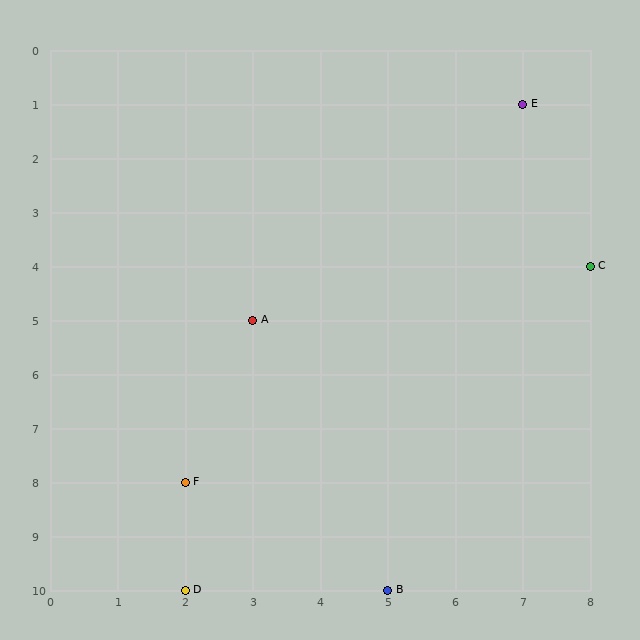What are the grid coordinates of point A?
Point A is at grid coordinates (3, 5).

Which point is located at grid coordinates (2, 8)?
Point F is at (2, 8).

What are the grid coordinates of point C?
Point C is at grid coordinates (8, 4).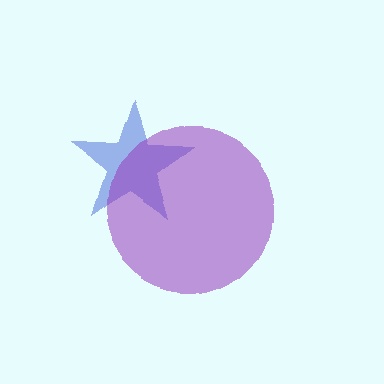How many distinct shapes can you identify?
There are 2 distinct shapes: a blue star, a purple circle.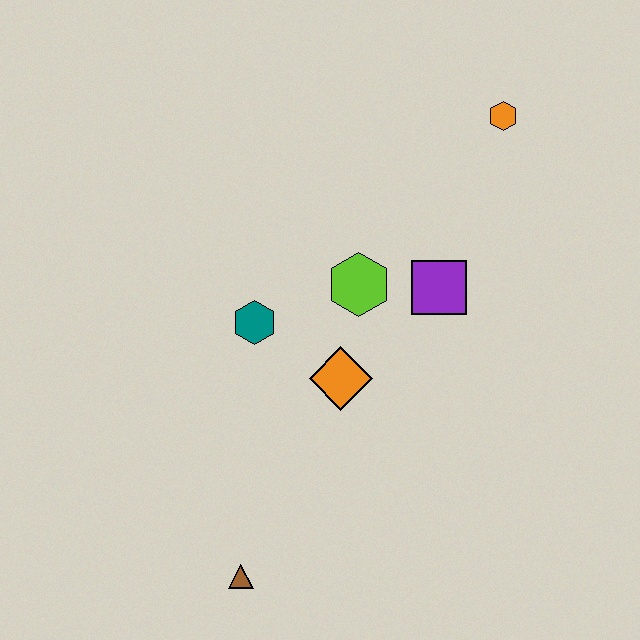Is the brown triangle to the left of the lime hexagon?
Yes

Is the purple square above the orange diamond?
Yes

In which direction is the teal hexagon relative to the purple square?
The teal hexagon is to the left of the purple square.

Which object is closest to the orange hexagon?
The purple square is closest to the orange hexagon.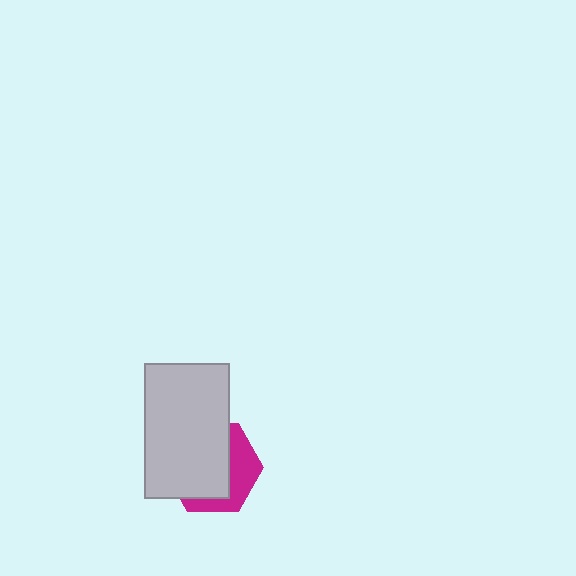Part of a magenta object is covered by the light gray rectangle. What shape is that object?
It is a hexagon.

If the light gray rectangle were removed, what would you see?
You would see the complete magenta hexagon.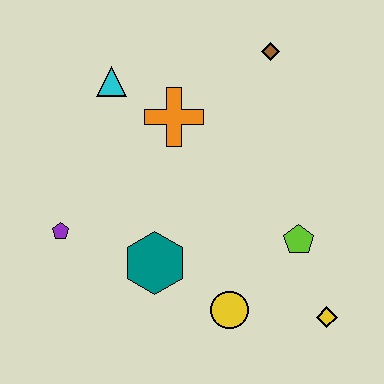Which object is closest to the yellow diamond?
The lime pentagon is closest to the yellow diamond.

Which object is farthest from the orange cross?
The yellow diamond is farthest from the orange cross.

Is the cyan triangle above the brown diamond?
No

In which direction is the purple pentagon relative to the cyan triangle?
The purple pentagon is below the cyan triangle.